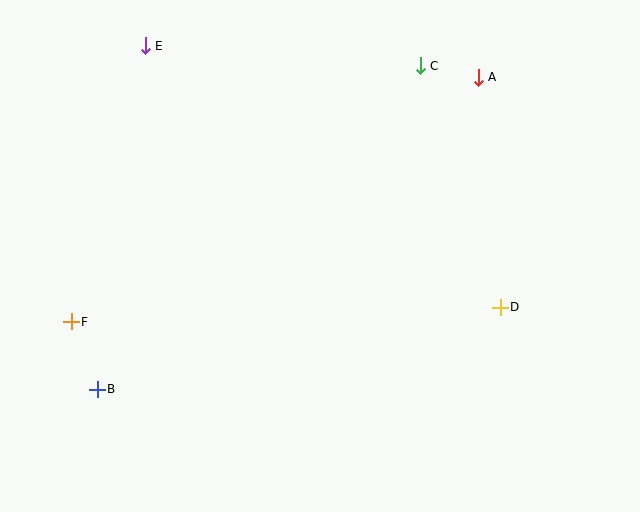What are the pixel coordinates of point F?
Point F is at (71, 322).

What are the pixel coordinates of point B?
Point B is at (97, 389).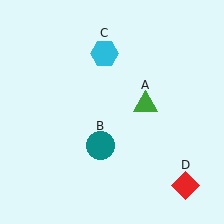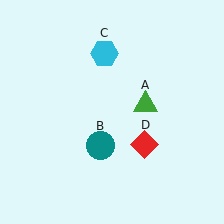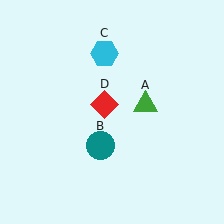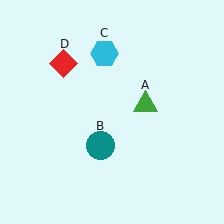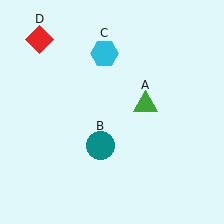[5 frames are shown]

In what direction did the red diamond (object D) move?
The red diamond (object D) moved up and to the left.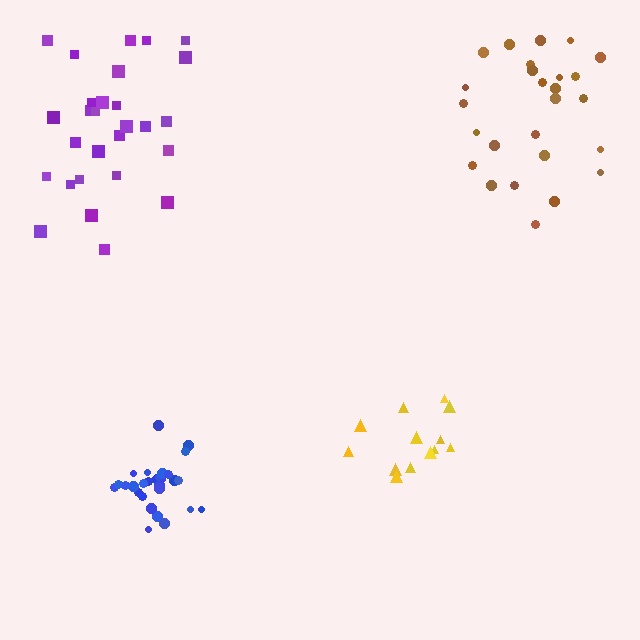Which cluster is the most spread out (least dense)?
Purple.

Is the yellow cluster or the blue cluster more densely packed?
Blue.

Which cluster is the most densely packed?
Blue.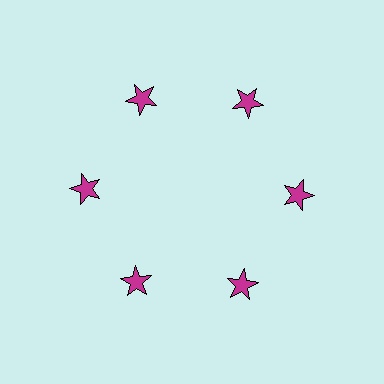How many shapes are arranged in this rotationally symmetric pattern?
There are 6 shapes, arranged in 6 groups of 1.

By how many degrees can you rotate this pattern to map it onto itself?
The pattern maps onto itself every 60 degrees of rotation.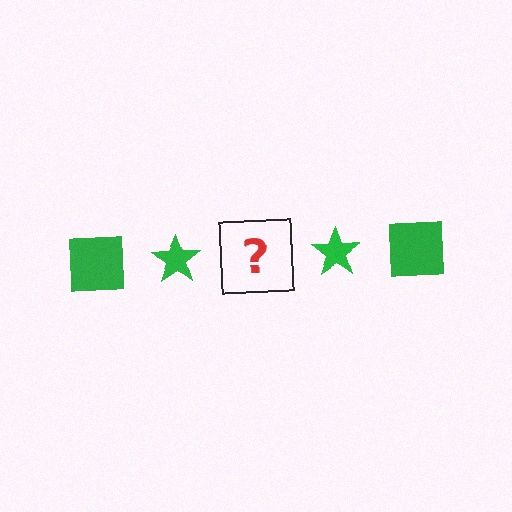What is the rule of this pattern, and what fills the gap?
The rule is that the pattern cycles through square, star shapes in green. The gap should be filled with a green square.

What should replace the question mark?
The question mark should be replaced with a green square.